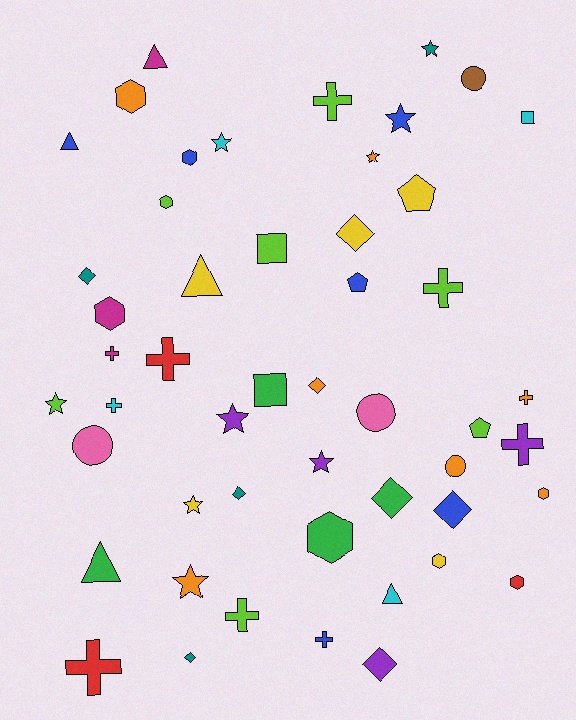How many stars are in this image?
There are 9 stars.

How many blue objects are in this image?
There are 6 blue objects.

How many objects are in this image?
There are 50 objects.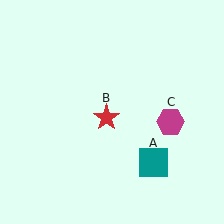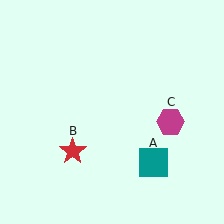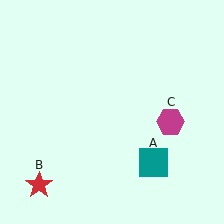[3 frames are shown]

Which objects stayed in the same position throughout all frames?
Teal square (object A) and magenta hexagon (object C) remained stationary.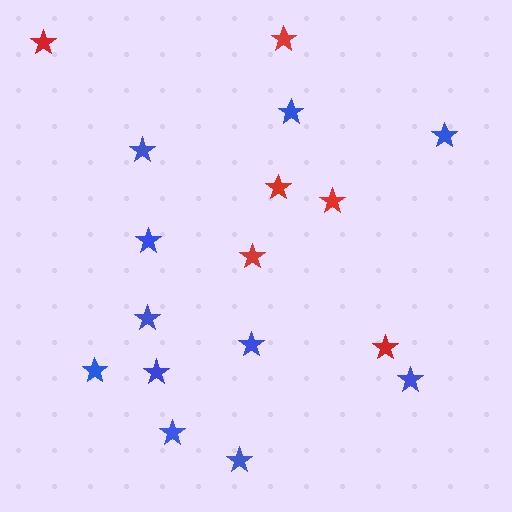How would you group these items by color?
There are 2 groups: one group of blue stars (11) and one group of red stars (6).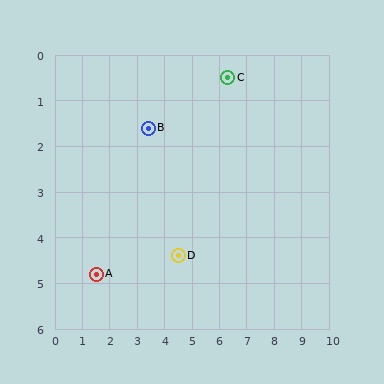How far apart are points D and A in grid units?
Points D and A are about 3.0 grid units apart.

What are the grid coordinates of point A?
Point A is at approximately (1.5, 4.8).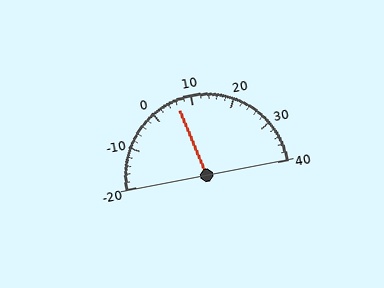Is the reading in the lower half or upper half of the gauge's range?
The reading is in the lower half of the range (-20 to 40).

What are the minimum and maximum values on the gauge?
The gauge ranges from -20 to 40.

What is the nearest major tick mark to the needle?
The nearest major tick mark is 10.